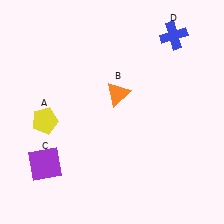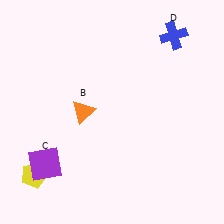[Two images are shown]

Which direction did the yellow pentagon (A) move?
The yellow pentagon (A) moved down.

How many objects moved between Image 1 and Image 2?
2 objects moved between the two images.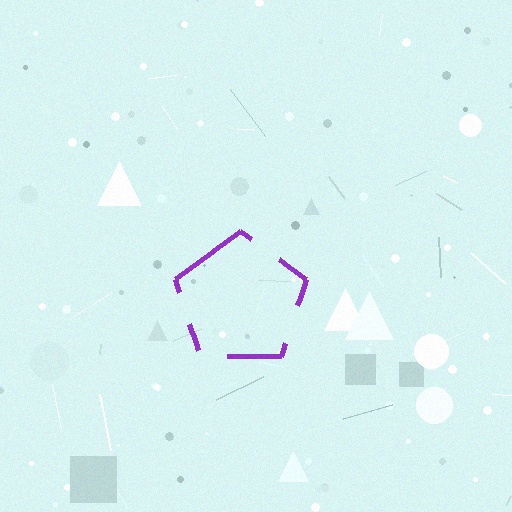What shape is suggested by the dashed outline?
The dashed outline suggests a pentagon.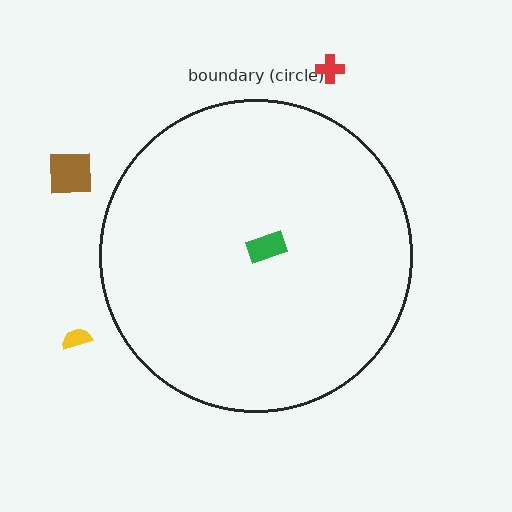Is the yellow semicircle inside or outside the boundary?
Outside.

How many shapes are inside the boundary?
1 inside, 3 outside.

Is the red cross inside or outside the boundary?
Outside.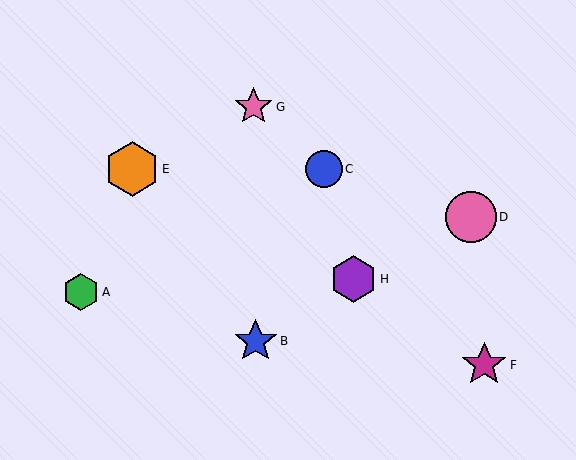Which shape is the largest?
The orange hexagon (labeled E) is the largest.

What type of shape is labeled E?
Shape E is an orange hexagon.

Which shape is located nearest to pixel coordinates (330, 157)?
The blue circle (labeled C) at (324, 169) is nearest to that location.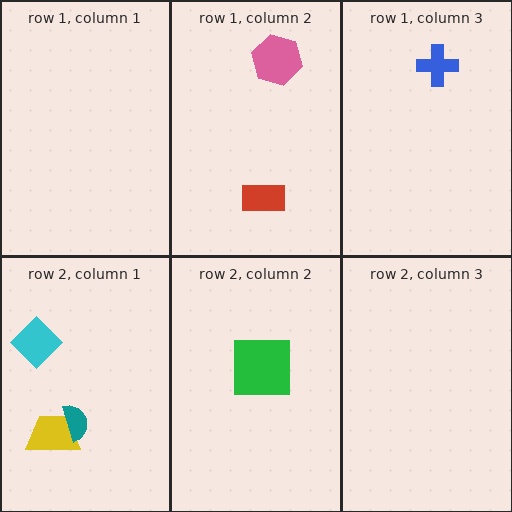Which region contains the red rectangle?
The row 1, column 2 region.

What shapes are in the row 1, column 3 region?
The blue cross.